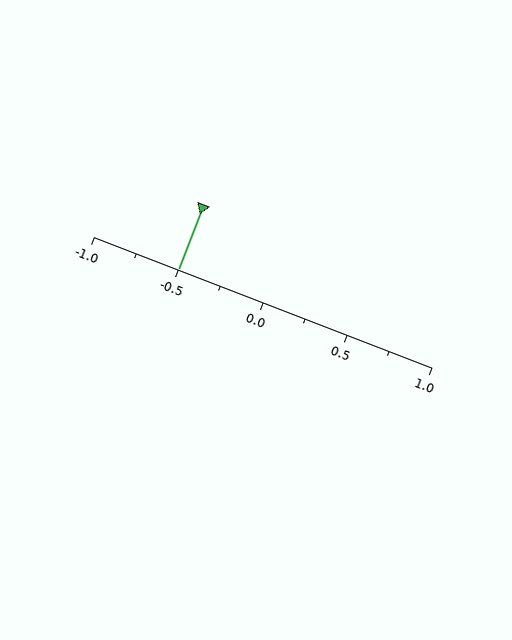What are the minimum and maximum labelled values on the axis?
The axis runs from -1.0 to 1.0.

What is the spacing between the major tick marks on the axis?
The major ticks are spaced 0.5 apart.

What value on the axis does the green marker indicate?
The marker indicates approximately -0.5.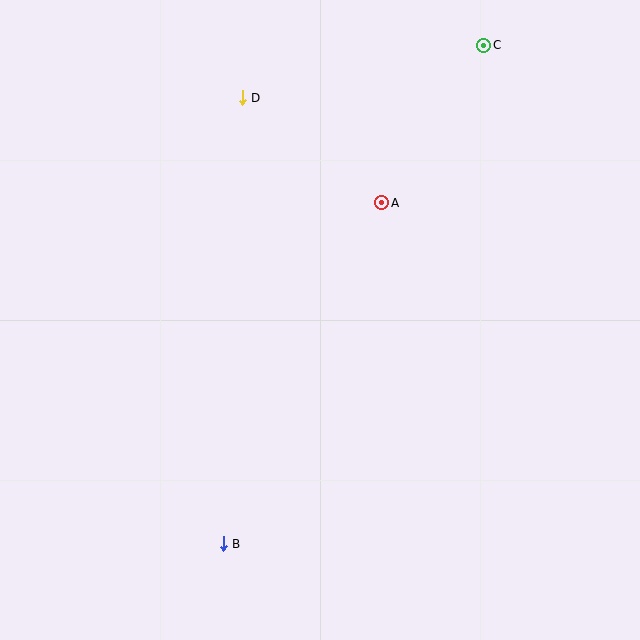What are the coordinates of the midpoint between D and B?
The midpoint between D and B is at (233, 321).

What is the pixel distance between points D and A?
The distance between D and A is 175 pixels.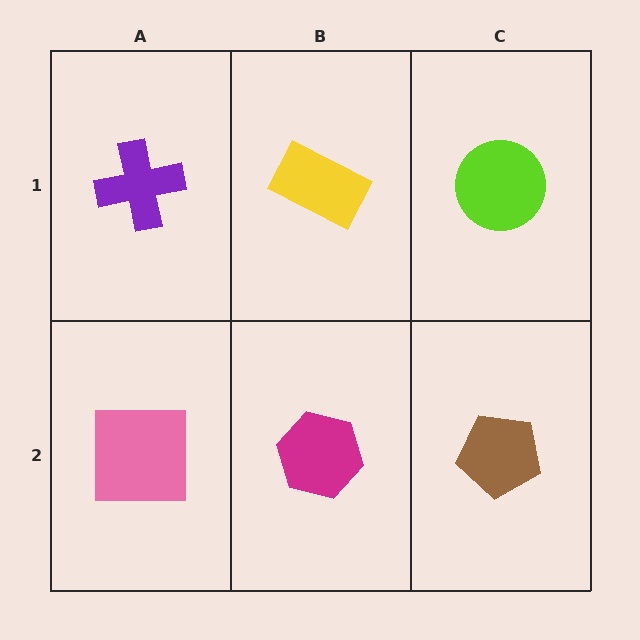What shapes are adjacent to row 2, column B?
A yellow rectangle (row 1, column B), a pink square (row 2, column A), a brown pentagon (row 2, column C).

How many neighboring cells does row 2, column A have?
2.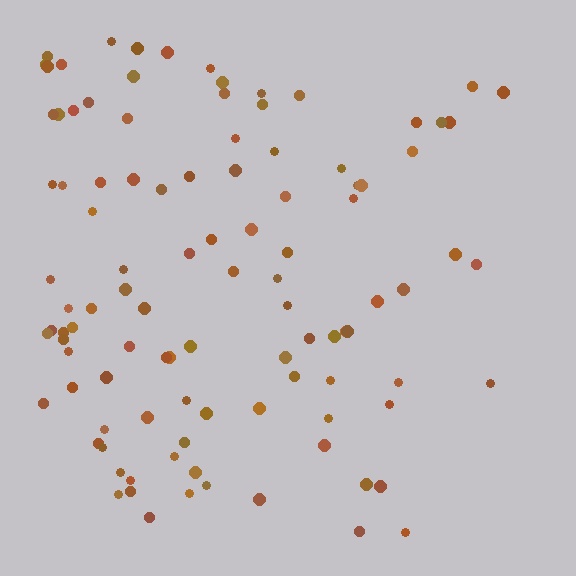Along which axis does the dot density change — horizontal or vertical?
Horizontal.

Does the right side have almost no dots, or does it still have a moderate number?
Still a moderate number, just noticeably fewer than the left.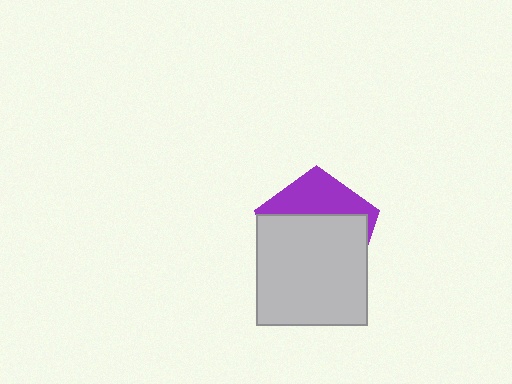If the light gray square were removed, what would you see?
You would see the complete purple pentagon.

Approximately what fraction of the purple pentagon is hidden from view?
Roughly 67% of the purple pentagon is hidden behind the light gray square.